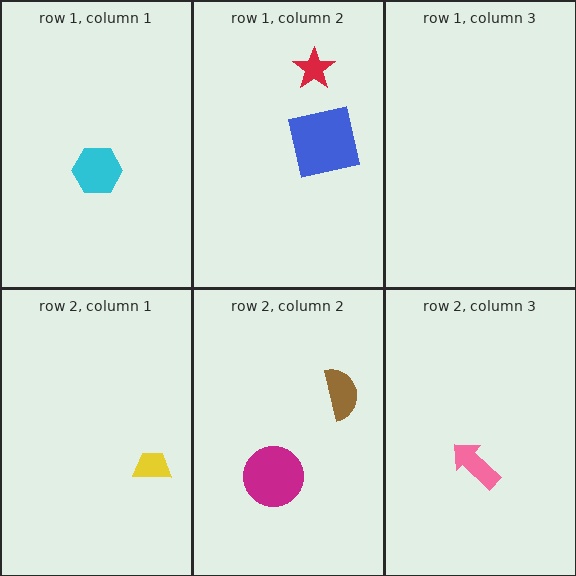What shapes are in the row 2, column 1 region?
The yellow trapezoid.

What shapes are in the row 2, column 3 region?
The pink arrow.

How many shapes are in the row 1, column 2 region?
2.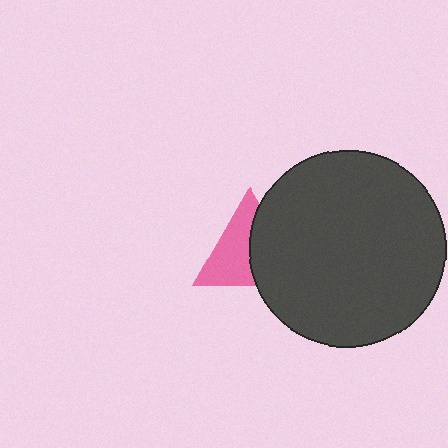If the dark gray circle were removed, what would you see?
You would see the complete pink triangle.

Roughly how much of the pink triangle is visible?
About half of it is visible (roughly 55%).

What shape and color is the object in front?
The object in front is a dark gray circle.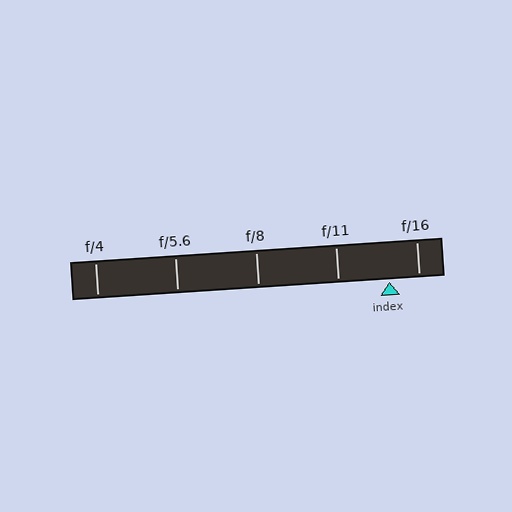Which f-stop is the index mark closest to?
The index mark is closest to f/16.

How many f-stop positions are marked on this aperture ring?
There are 5 f-stop positions marked.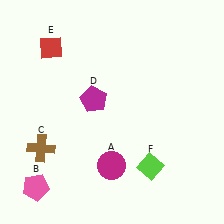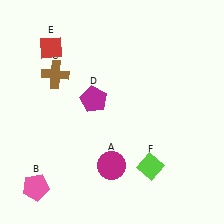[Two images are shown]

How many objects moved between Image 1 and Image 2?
1 object moved between the two images.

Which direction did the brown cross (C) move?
The brown cross (C) moved up.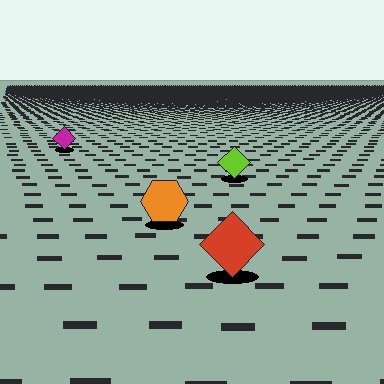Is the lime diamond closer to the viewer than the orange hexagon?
No. The orange hexagon is closer — you can tell from the texture gradient: the ground texture is coarser near it.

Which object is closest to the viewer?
The red diamond is closest. The texture marks near it are larger and more spread out.